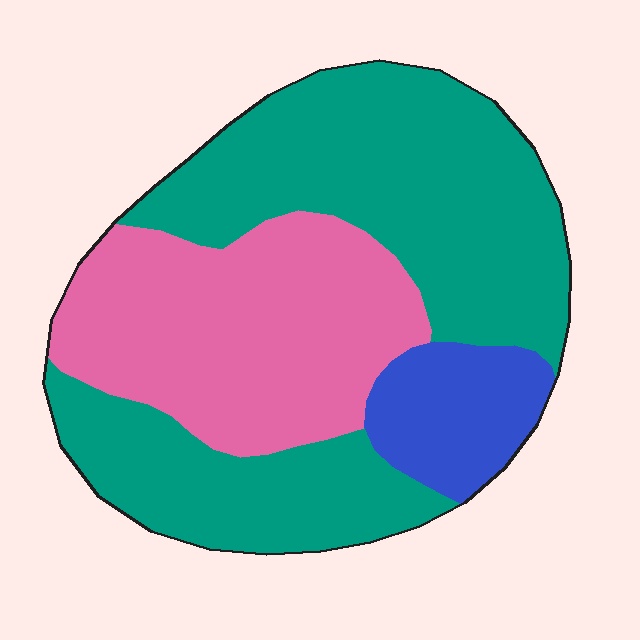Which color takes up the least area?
Blue, at roughly 10%.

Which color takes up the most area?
Teal, at roughly 55%.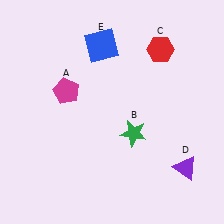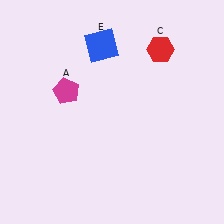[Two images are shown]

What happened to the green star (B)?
The green star (B) was removed in Image 2. It was in the bottom-right area of Image 1.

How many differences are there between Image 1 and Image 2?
There are 2 differences between the two images.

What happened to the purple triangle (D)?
The purple triangle (D) was removed in Image 2. It was in the bottom-right area of Image 1.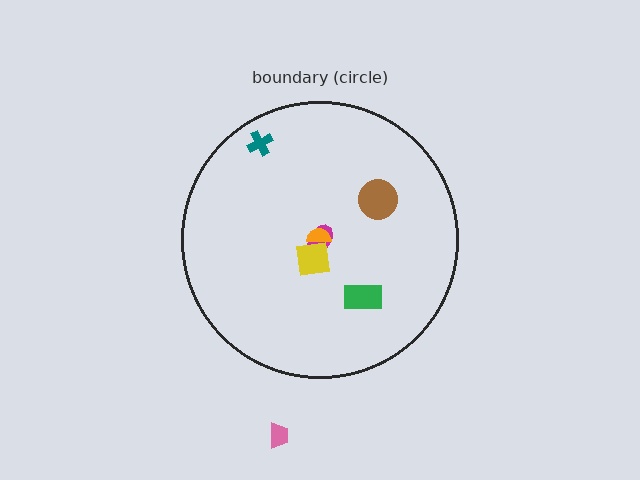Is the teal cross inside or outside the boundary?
Inside.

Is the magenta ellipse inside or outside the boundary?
Inside.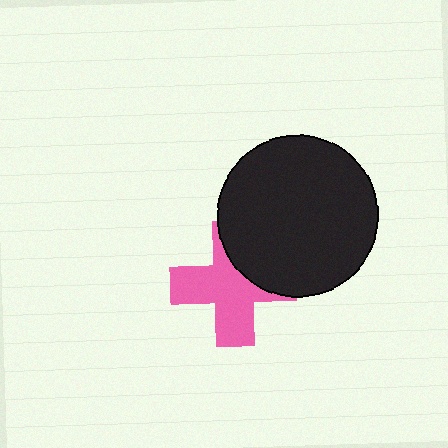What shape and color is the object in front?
The object in front is a black circle.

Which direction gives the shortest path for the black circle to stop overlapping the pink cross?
Moving toward the upper-right gives the shortest separation.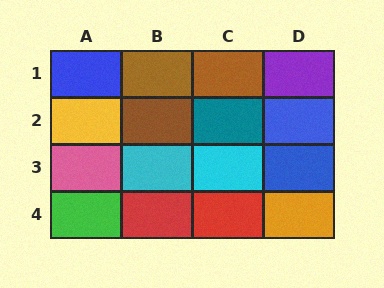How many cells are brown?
3 cells are brown.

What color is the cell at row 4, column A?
Green.